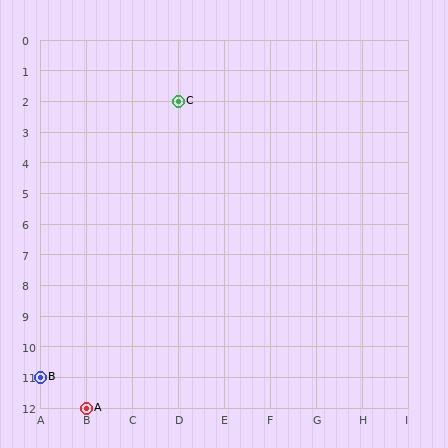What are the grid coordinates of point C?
Point C is at grid coordinates (D, 2).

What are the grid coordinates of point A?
Point A is at grid coordinates (B, 12).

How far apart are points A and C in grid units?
Points A and C are 2 columns and 10 rows apart (about 10.2 grid units diagonally).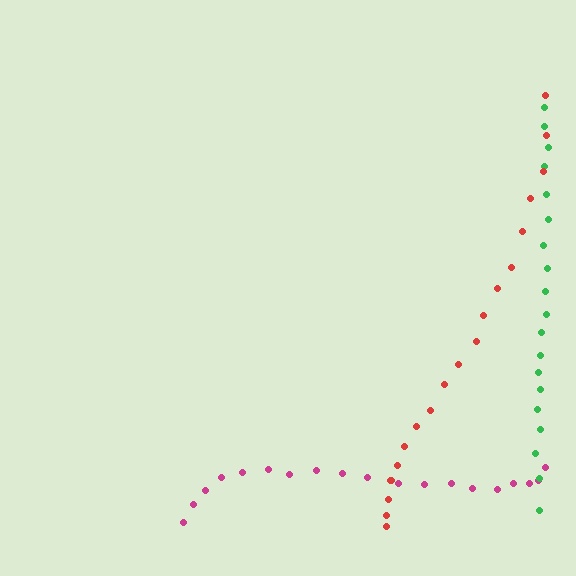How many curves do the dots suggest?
There are 3 distinct paths.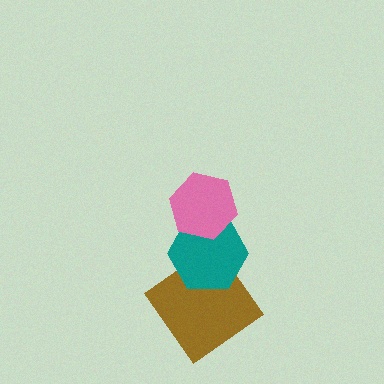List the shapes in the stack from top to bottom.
From top to bottom: the pink hexagon, the teal hexagon, the brown diamond.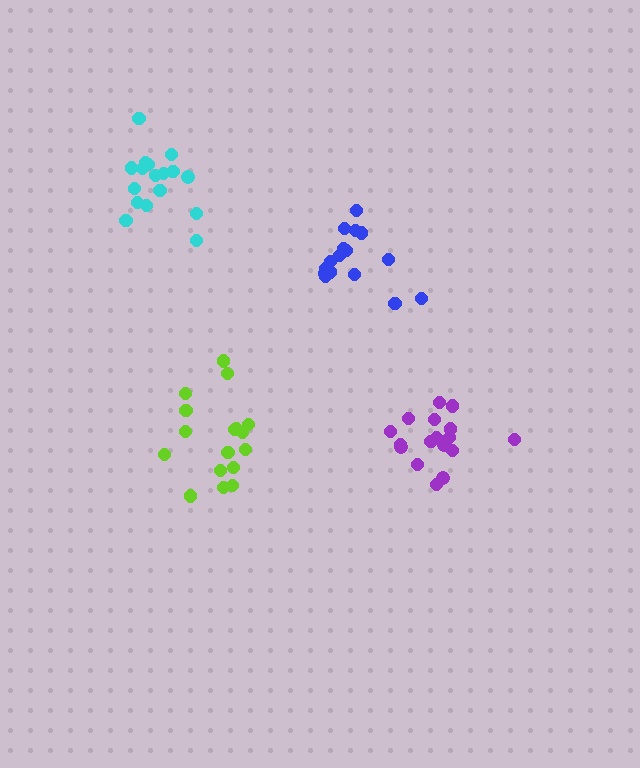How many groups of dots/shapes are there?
There are 4 groups.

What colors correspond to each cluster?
The clusters are colored: blue, purple, lime, cyan.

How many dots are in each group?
Group 1: 16 dots, Group 2: 17 dots, Group 3: 17 dots, Group 4: 17 dots (67 total).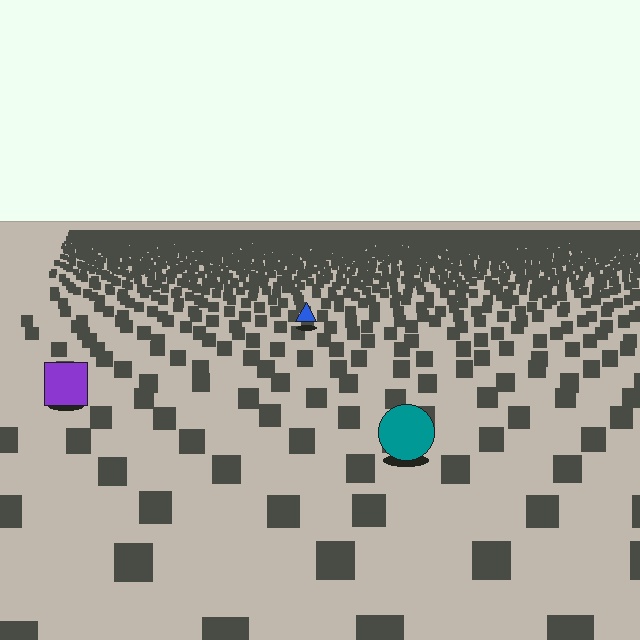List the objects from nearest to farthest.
From nearest to farthest: the teal circle, the purple square, the blue triangle.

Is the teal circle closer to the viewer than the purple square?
Yes. The teal circle is closer — you can tell from the texture gradient: the ground texture is coarser near it.